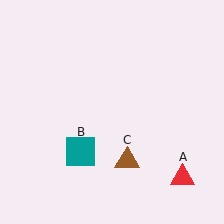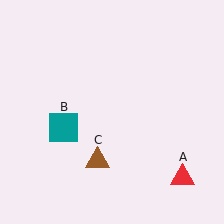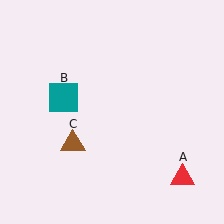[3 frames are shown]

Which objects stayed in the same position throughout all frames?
Red triangle (object A) remained stationary.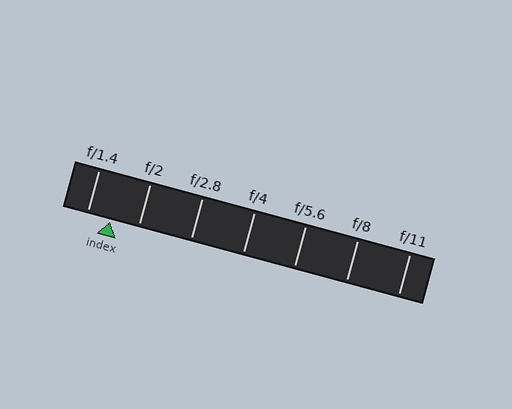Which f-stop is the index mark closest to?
The index mark is closest to f/1.4.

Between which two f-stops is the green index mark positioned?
The index mark is between f/1.4 and f/2.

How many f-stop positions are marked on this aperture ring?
There are 7 f-stop positions marked.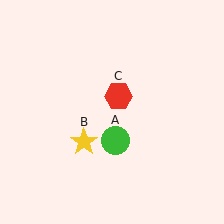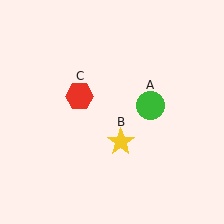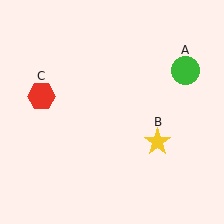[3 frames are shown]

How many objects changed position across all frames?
3 objects changed position: green circle (object A), yellow star (object B), red hexagon (object C).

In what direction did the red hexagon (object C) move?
The red hexagon (object C) moved left.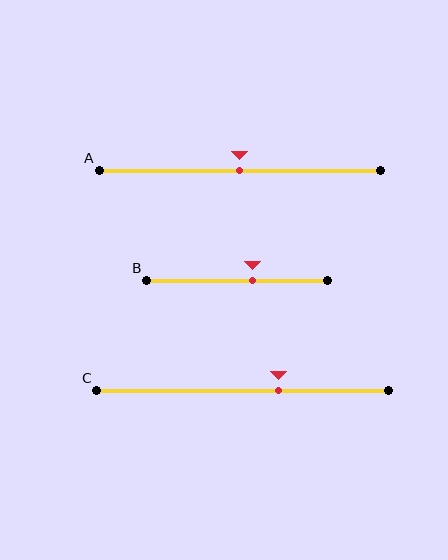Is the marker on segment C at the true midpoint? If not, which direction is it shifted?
No, the marker on segment C is shifted to the right by about 12% of the segment length.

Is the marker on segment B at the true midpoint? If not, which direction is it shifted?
No, the marker on segment B is shifted to the right by about 9% of the segment length.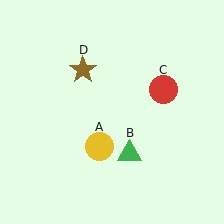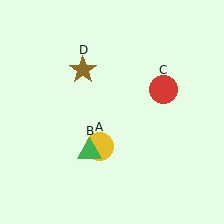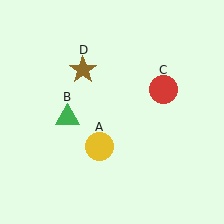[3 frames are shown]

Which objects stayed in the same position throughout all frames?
Yellow circle (object A) and red circle (object C) and brown star (object D) remained stationary.